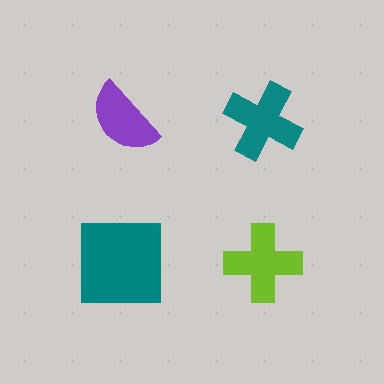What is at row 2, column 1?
A teal square.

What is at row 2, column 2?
A lime cross.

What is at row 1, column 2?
A teal cross.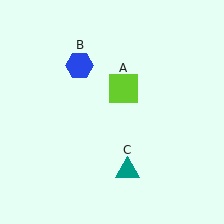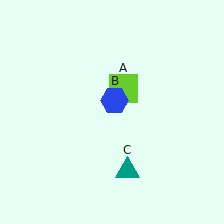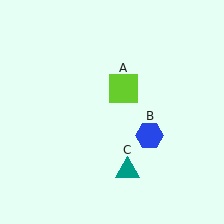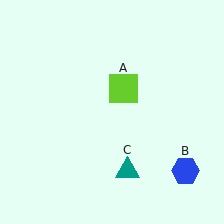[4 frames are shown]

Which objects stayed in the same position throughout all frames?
Lime square (object A) and teal triangle (object C) remained stationary.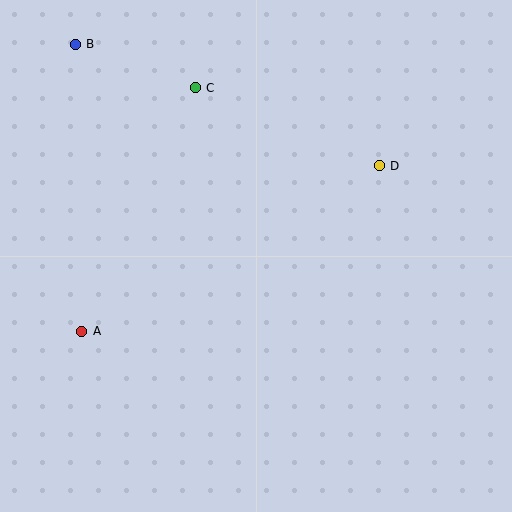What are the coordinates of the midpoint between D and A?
The midpoint between D and A is at (231, 248).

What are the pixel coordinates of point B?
Point B is at (75, 44).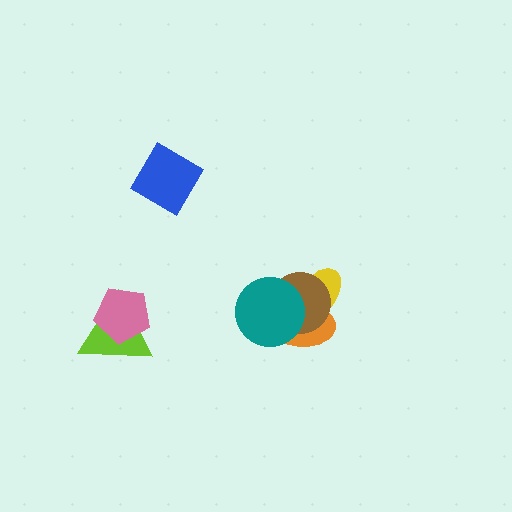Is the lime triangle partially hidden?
Yes, it is partially covered by another shape.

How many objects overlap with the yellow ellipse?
3 objects overlap with the yellow ellipse.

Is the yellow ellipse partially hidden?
Yes, it is partially covered by another shape.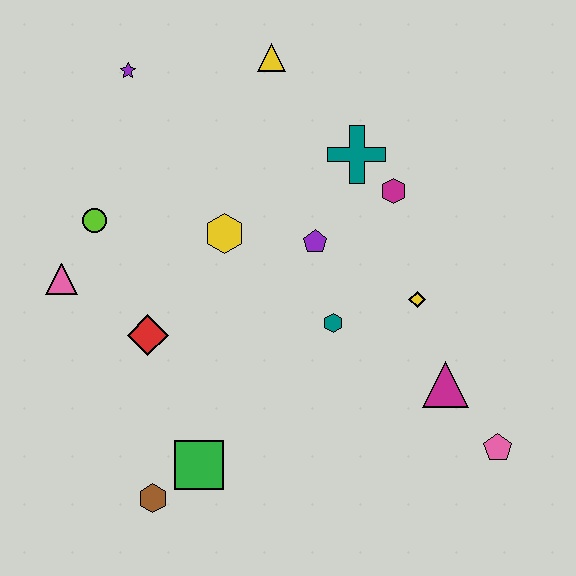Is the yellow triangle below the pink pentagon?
No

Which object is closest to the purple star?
The yellow triangle is closest to the purple star.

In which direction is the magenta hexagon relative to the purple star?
The magenta hexagon is to the right of the purple star.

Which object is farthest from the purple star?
The pink pentagon is farthest from the purple star.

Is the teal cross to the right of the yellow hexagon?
Yes